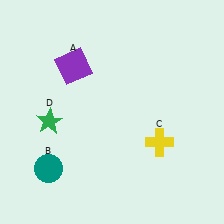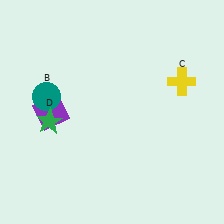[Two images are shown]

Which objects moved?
The objects that moved are: the purple square (A), the teal circle (B), the yellow cross (C).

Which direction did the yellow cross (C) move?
The yellow cross (C) moved up.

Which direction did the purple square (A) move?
The purple square (A) moved down.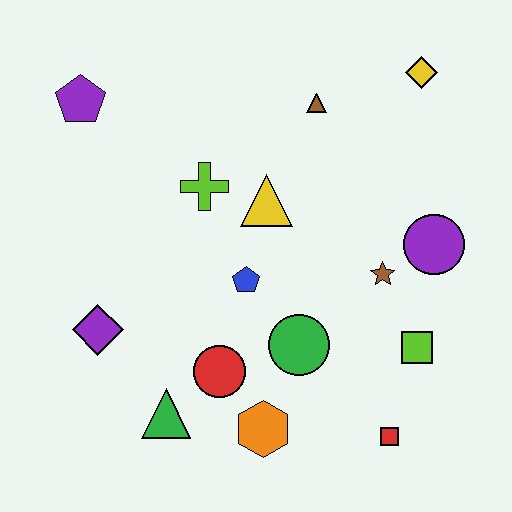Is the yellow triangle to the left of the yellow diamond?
Yes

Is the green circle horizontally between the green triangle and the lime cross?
No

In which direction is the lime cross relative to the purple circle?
The lime cross is to the left of the purple circle.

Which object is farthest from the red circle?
The yellow diamond is farthest from the red circle.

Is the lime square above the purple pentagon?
No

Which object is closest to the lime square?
The brown star is closest to the lime square.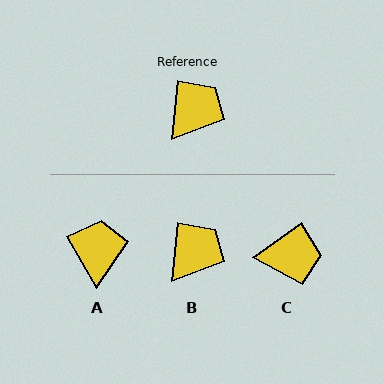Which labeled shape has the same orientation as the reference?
B.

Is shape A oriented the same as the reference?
No, it is off by about 36 degrees.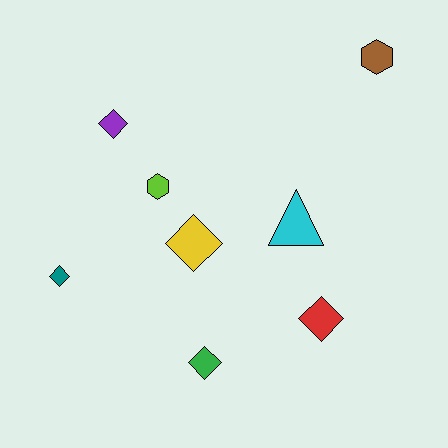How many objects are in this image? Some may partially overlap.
There are 8 objects.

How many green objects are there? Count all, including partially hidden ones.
There is 1 green object.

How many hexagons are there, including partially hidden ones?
There are 2 hexagons.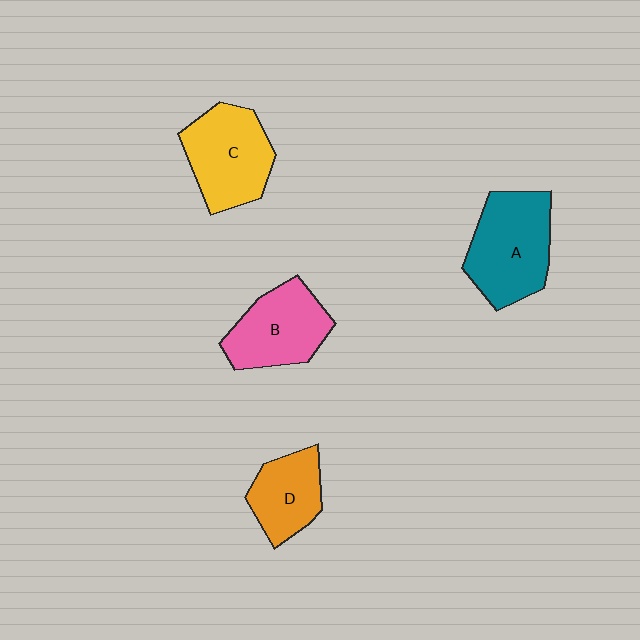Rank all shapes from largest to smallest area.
From largest to smallest: A (teal), C (yellow), B (pink), D (orange).